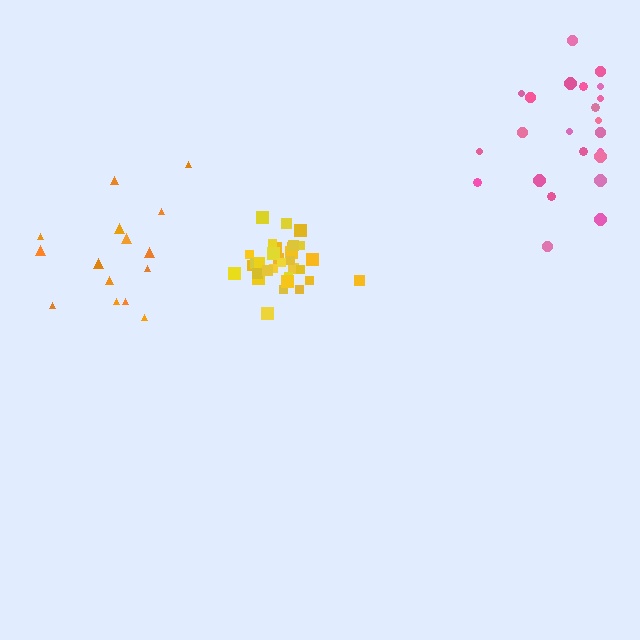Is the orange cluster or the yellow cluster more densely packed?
Yellow.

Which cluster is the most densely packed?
Yellow.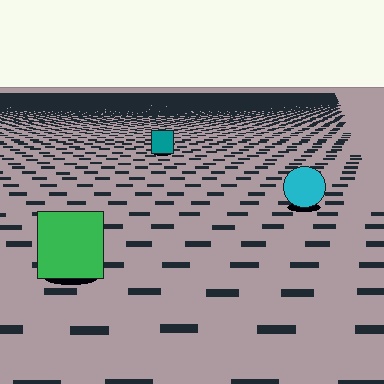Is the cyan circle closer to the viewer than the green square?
No. The green square is closer — you can tell from the texture gradient: the ground texture is coarser near it.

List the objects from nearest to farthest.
From nearest to farthest: the green square, the cyan circle, the teal square.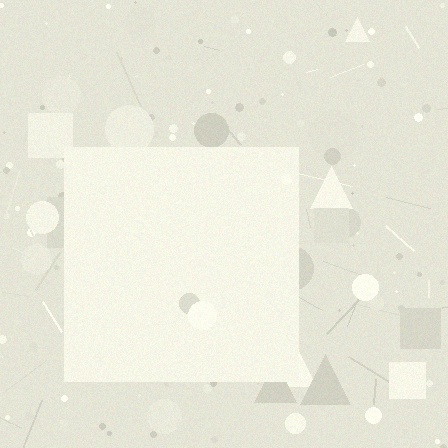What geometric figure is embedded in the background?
A square is embedded in the background.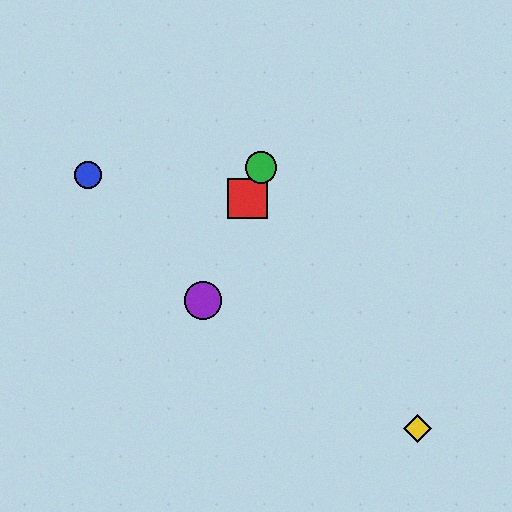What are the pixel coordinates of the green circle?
The green circle is at (261, 167).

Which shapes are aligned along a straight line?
The red square, the green circle, the purple circle are aligned along a straight line.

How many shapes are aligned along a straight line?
3 shapes (the red square, the green circle, the purple circle) are aligned along a straight line.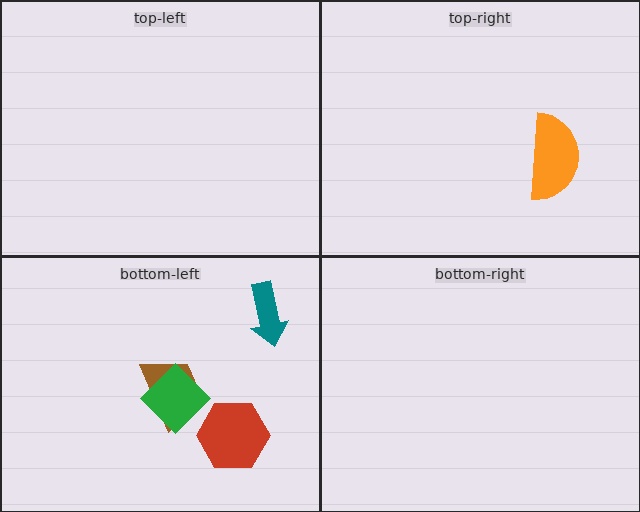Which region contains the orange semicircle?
The top-right region.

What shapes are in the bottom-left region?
The teal arrow, the brown trapezoid, the green diamond, the red hexagon.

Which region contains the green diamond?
The bottom-left region.